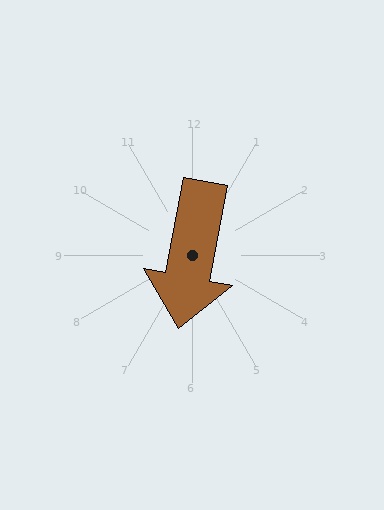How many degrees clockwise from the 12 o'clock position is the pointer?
Approximately 191 degrees.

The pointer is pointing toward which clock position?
Roughly 6 o'clock.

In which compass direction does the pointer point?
South.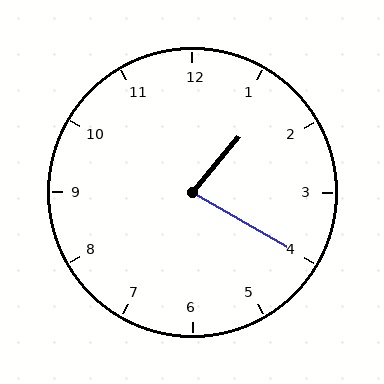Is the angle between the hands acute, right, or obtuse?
It is acute.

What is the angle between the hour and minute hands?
Approximately 80 degrees.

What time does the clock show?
1:20.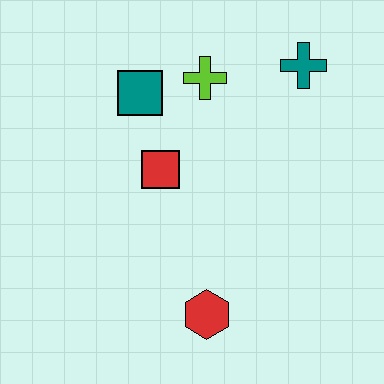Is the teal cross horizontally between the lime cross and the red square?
No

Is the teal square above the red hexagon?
Yes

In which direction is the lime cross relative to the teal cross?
The lime cross is to the left of the teal cross.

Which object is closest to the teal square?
The lime cross is closest to the teal square.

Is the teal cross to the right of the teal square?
Yes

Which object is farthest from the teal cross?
The red hexagon is farthest from the teal cross.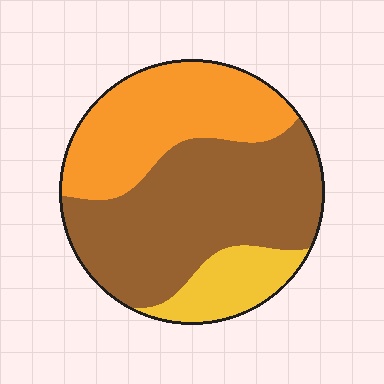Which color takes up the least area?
Yellow, at roughly 15%.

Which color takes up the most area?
Brown, at roughly 50%.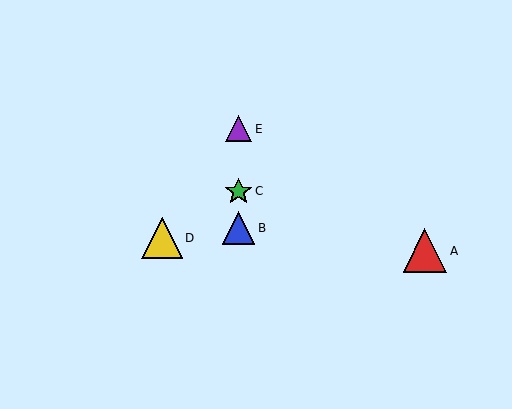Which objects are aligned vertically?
Objects B, C, E are aligned vertically.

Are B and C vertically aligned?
Yes, both are at x≈239.